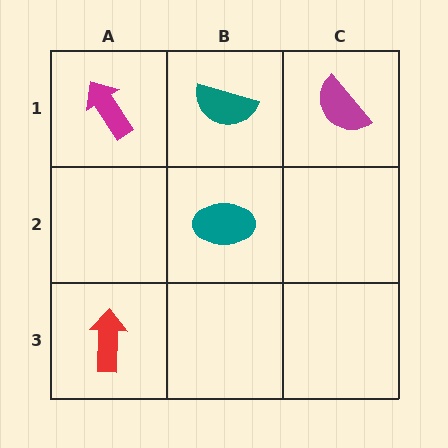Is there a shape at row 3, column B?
No, that cell is empty.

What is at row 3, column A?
A red arrow.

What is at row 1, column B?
A teal semicircle.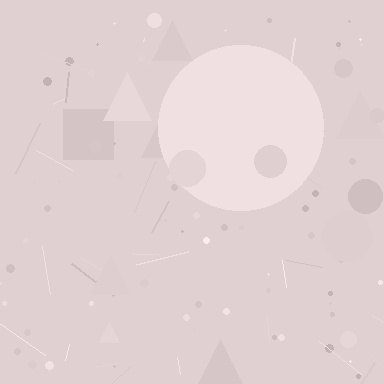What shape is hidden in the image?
A circle is hidden in the image.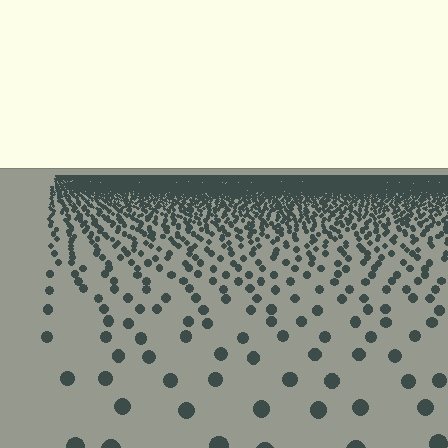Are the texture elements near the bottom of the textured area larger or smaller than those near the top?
Larger. Near the bottom, elements are closer to the viewer and appear at a bigger on-screen size.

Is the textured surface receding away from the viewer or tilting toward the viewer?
The surface is receding away from the viewer. Texture elements get smaller and denser toward the top.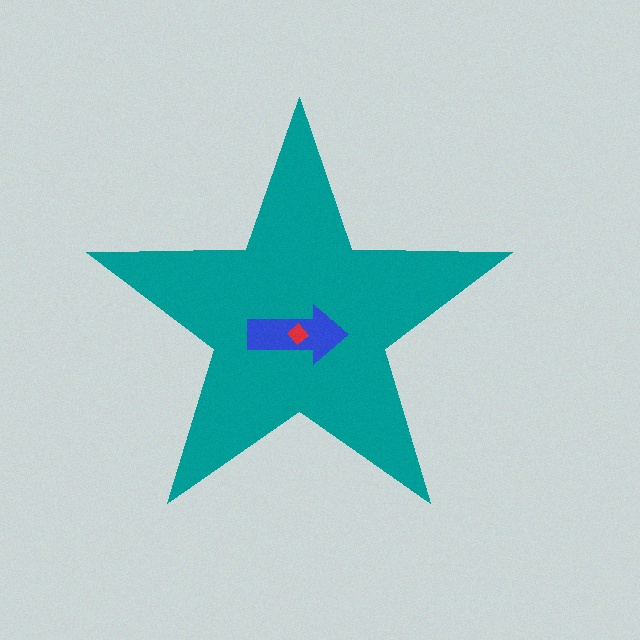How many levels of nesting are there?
3.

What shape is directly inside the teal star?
The blue arrow.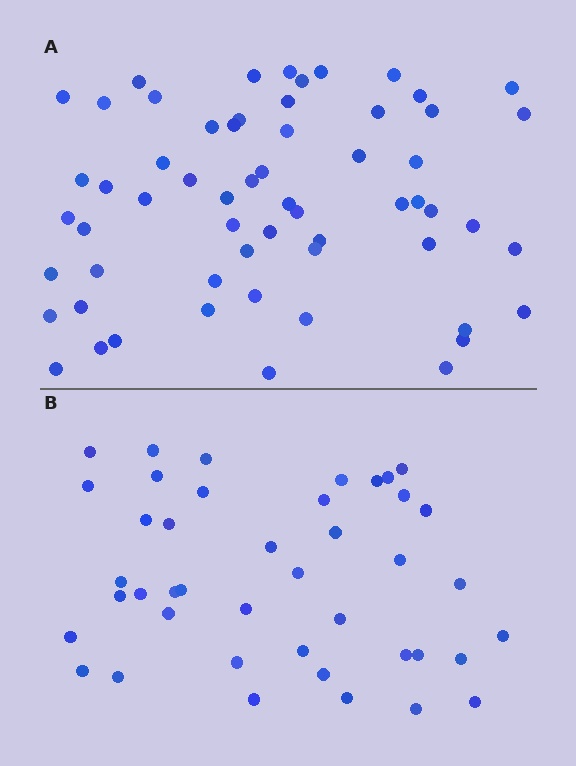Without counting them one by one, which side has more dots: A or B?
Region A (the top region) has more dots.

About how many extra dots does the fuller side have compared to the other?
Region A has approximately 20 more dots than region B.